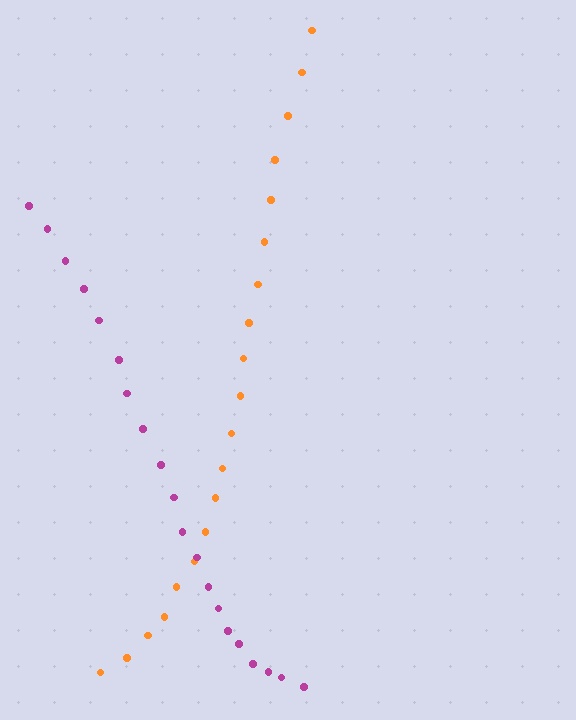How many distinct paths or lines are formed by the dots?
There are 2 distinct paths.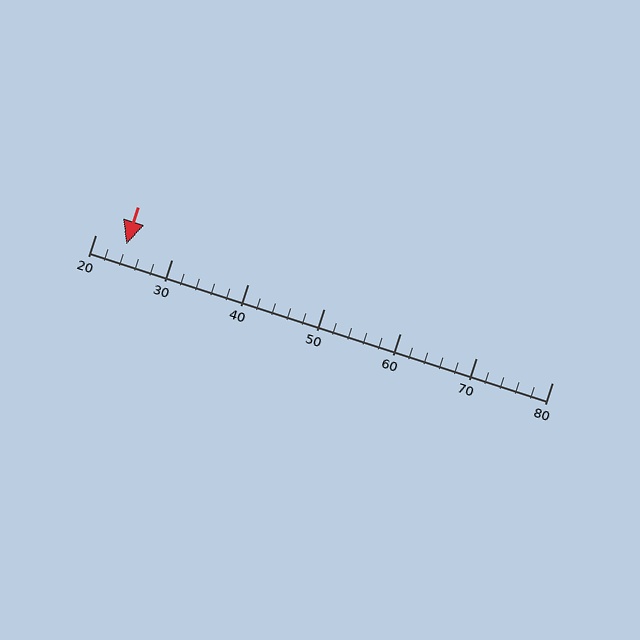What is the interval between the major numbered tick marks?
The major tick marks are spaced 10 units apart.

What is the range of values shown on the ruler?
The ruler shows values from 20 to 80.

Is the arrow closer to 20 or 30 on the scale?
The arrow is closer to 20.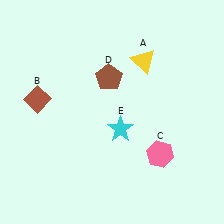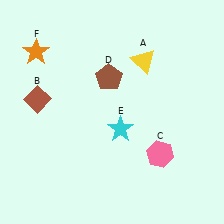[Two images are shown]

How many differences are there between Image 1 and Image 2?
There is 1 difference between the two images.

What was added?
An orange star (F) was added in Image 2.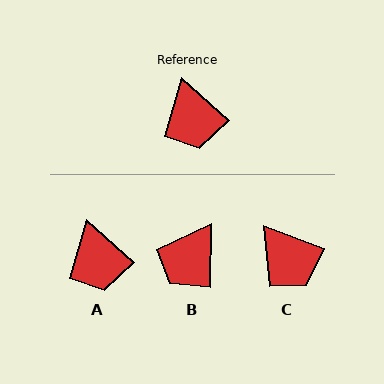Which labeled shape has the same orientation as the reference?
A.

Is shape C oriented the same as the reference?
No, it is off by about 21 degrees.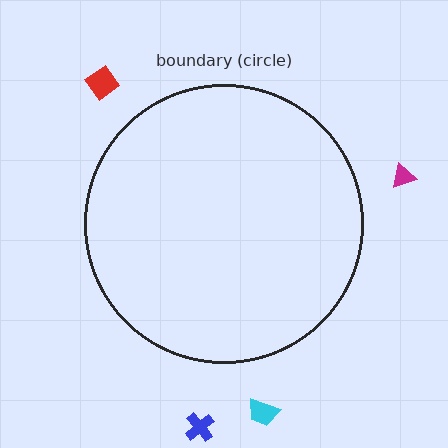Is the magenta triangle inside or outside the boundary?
Outside.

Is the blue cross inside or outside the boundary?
Outside.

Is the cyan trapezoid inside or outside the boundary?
Outside.